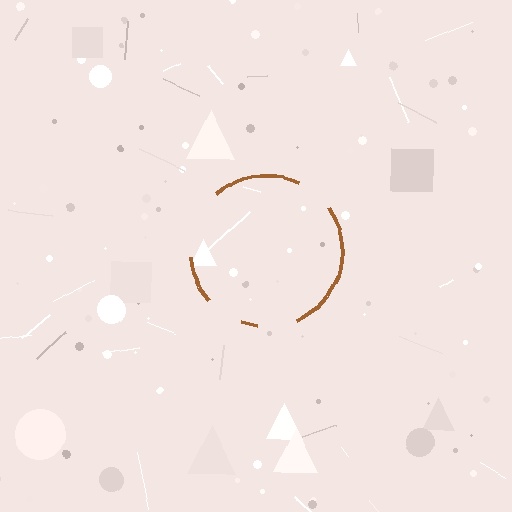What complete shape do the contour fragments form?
The contour fragments form a circle.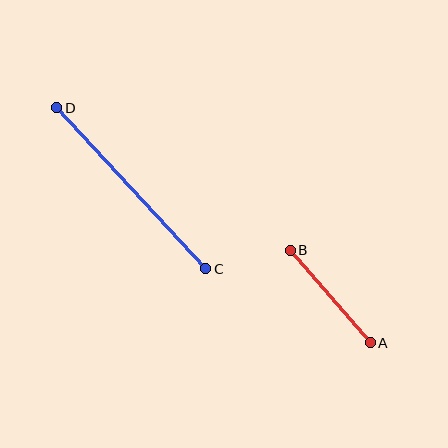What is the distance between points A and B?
The distance is approximately 122 pixels.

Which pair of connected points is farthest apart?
Points C and D are farthest apart.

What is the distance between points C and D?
The distance is approximately 219 pixels.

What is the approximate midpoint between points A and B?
The midpoint is at approximately (330, 296) pixels.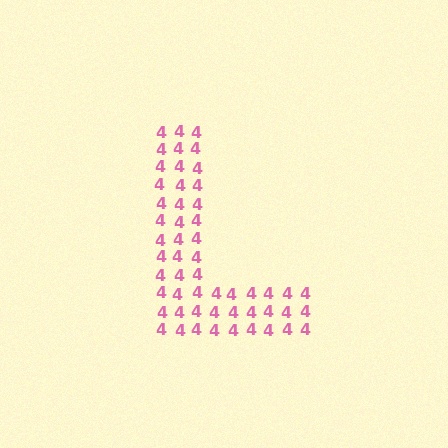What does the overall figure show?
The overall figure shows the letter L.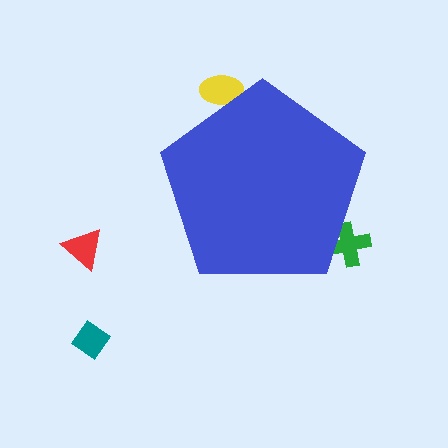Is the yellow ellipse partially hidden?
Yes, the yellow ellipse is partially hidden behind the blue pentagon.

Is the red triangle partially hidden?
No, the red triangle is fully visible.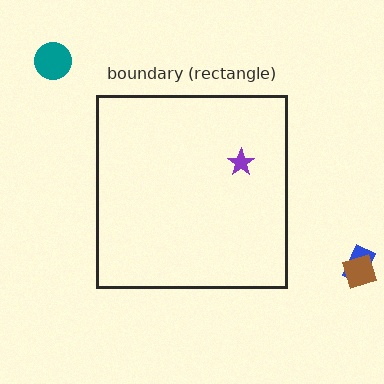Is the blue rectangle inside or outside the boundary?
Outside.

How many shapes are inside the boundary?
1 inside, 3 outside.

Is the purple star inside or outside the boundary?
Inside.